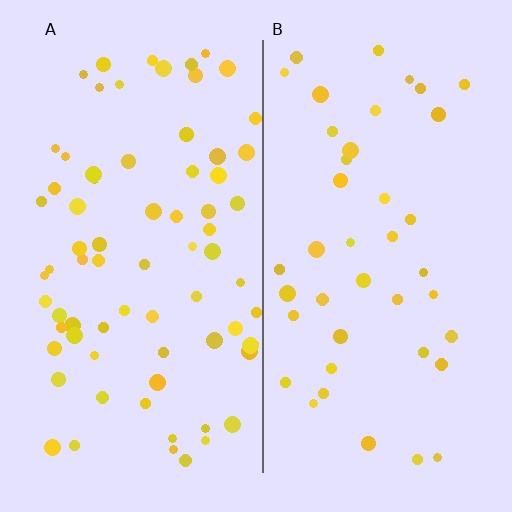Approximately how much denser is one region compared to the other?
Approximately 1.8× — region A over region B.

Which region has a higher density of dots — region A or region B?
A (the left).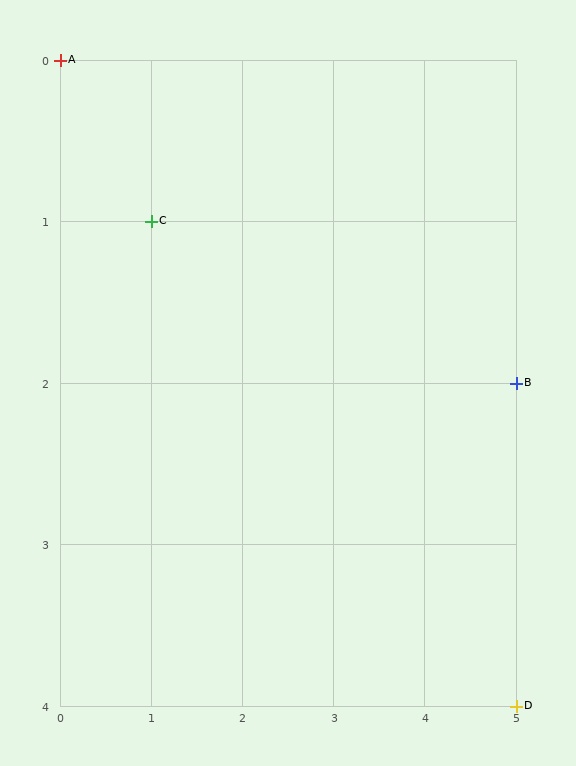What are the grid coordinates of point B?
Point B is at grid coordinates (5, 2).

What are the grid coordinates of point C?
Point C is at grid coordinates (1, 1).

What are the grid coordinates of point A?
Point A is at grid coordinates (0, 0).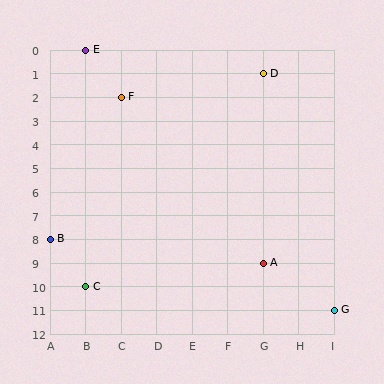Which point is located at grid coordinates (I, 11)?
Point G is at (I, 11).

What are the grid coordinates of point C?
Point C is at grid coordinates (B, 10).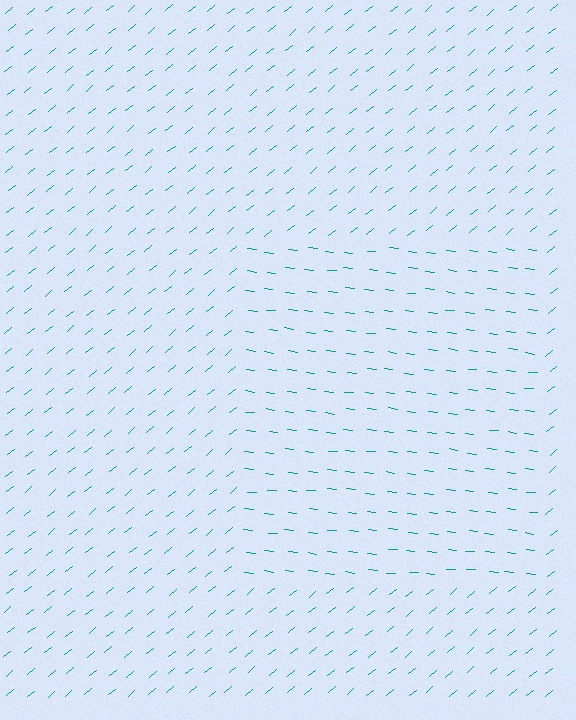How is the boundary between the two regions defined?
The boundary is defined purely by a change in line orientation (approximately 45 degrees difference). All lines are the same color and thickness.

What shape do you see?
I see a rectangle.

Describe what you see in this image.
The image is filled with small teal line segments. A rectangle region in the image has lines oriented differently from the surrounding lines, creating a visible texture boundary.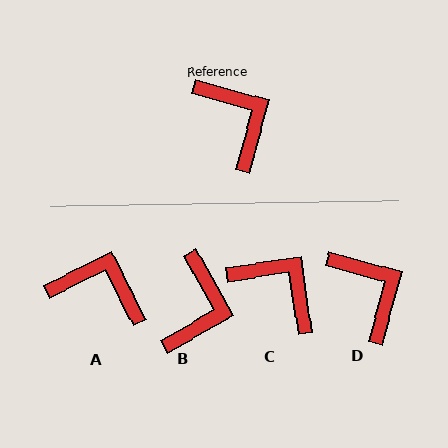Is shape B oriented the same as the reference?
No, it is off by about 45 degrees.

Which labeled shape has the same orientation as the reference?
D.